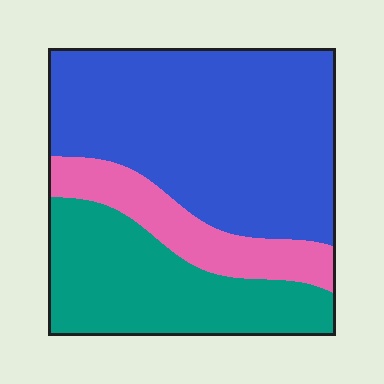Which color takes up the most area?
Blue, at roughly 55%.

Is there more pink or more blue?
Blue.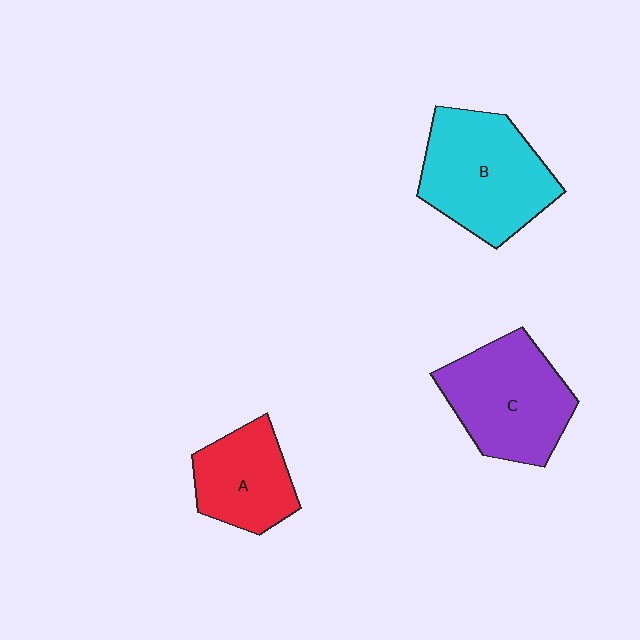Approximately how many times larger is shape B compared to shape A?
Approximately 1.6 times.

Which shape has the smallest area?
Shape A (red).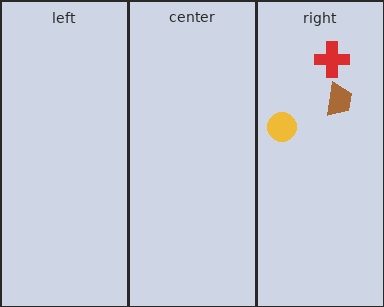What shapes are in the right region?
The brown trapezoid, the yellow circle, the red cross.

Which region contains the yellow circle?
The right region.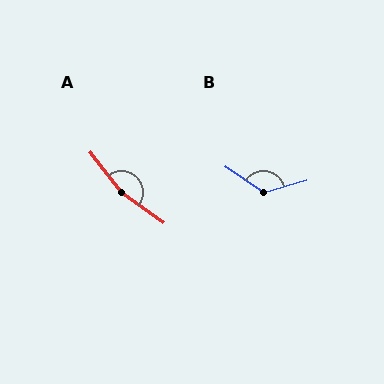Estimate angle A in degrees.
Approximately 164 degrees.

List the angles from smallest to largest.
B (129°), A (164°).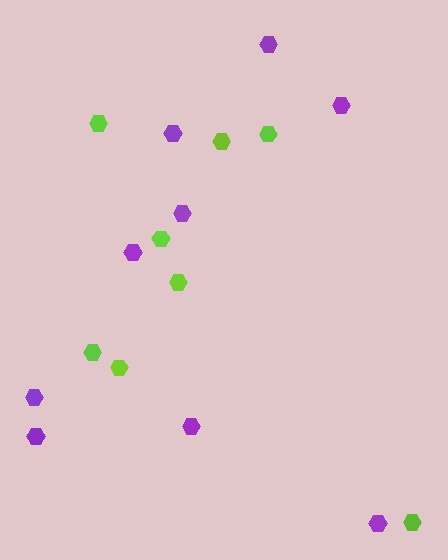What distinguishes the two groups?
There are 2 groups: one group of purple hexagons (9) and one group of lime hexagons (8).